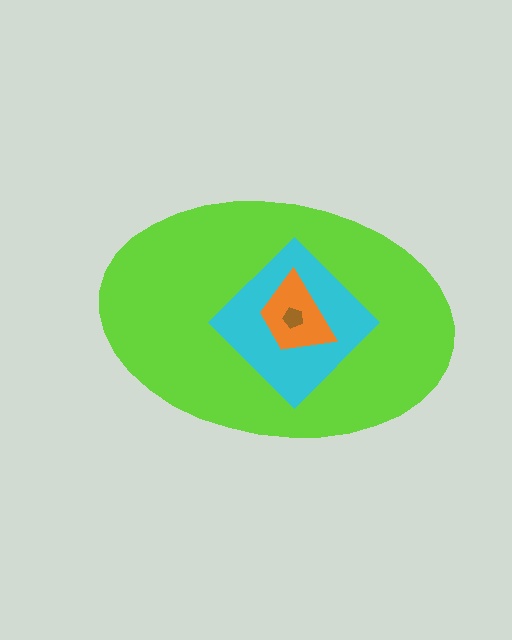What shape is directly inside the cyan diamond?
The orange trapezoid.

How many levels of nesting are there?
4.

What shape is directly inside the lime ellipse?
The cyan diamond.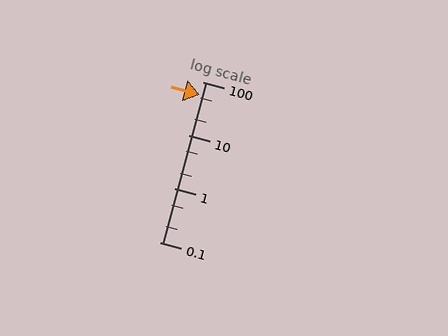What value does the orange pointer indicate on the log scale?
The pointer indicates approximately 56.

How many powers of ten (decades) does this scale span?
The scale spans 3 decades, from 0.1 to 100.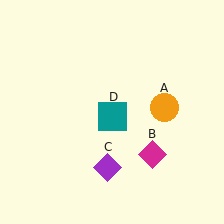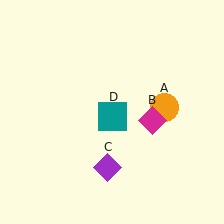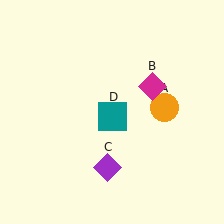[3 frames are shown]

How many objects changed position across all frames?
1 object changed position: magenta diamond (object B).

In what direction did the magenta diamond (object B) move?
The magenta diamond (object B) moved up.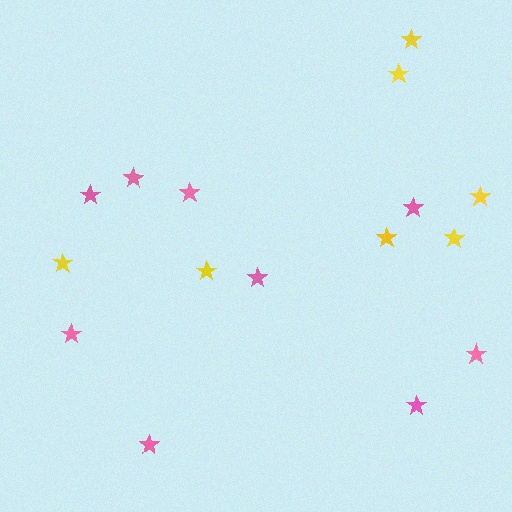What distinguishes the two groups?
There are 2 groups: one group of yellow stars (7) and one group of pink stars (9).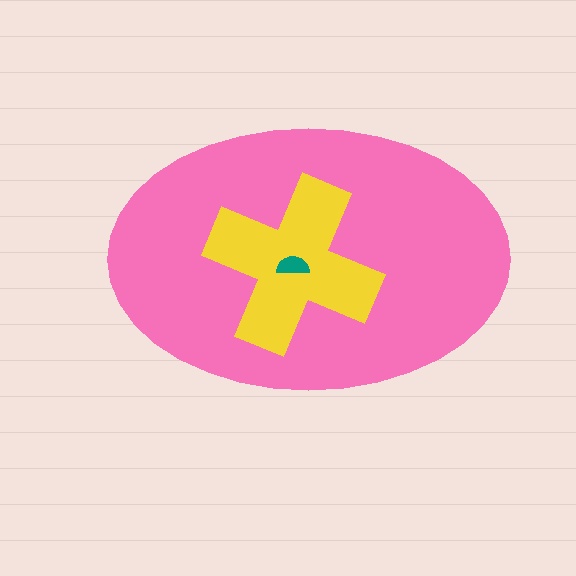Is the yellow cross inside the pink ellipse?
Yes.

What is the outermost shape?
The pink ellipse.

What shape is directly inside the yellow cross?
The teal semicircle.